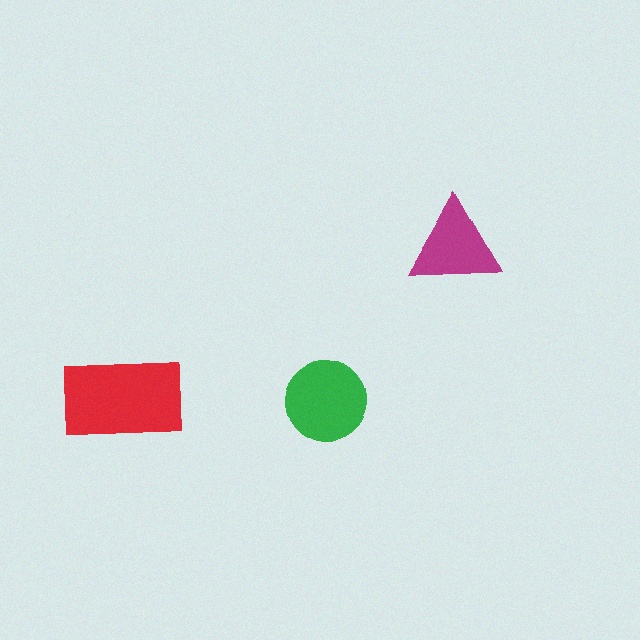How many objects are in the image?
There are 3 objects in the image.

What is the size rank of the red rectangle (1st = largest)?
1st.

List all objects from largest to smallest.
The red rectangle, the green circle, the magenta triangle.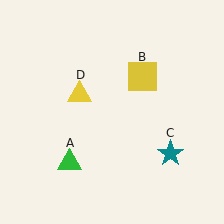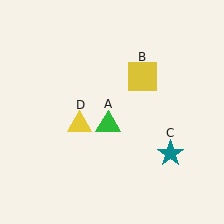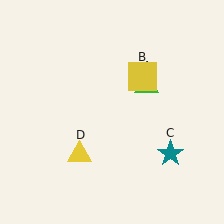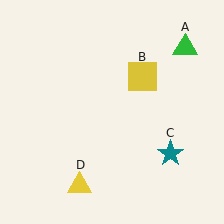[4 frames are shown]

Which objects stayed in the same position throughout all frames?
Yellow square (object B) and teal star (object C) remained stationary.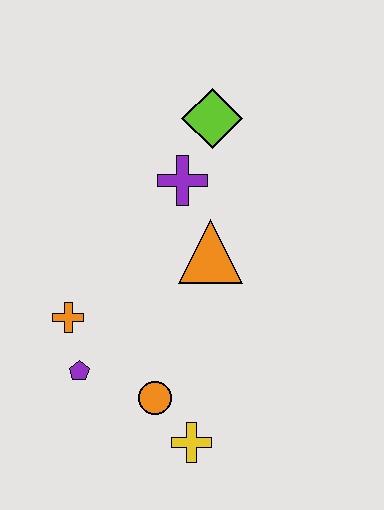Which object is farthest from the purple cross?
The yellow cross is farthest from the purple cross.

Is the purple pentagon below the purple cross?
Yes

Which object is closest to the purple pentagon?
The orange cross is closest to the purple pentagon.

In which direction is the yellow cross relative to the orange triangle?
The yellow cross is below the orange triangle.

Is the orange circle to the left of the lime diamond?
Yes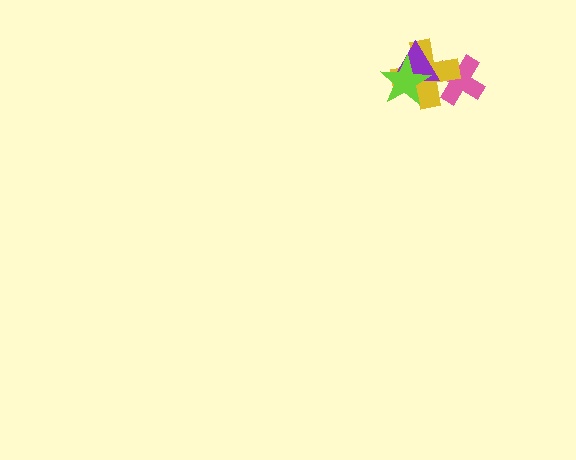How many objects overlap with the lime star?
2 objects overlap with the lime star.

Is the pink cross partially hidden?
Yes, it is partially covered by another shape.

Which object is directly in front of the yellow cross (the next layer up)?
The purple triangle is directly in front of the yellow cross.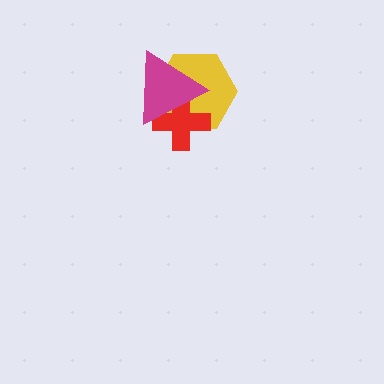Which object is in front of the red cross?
The magenta triangle is in front of the red cross.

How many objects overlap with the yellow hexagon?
2 objects overlap with the yellow hexagon.